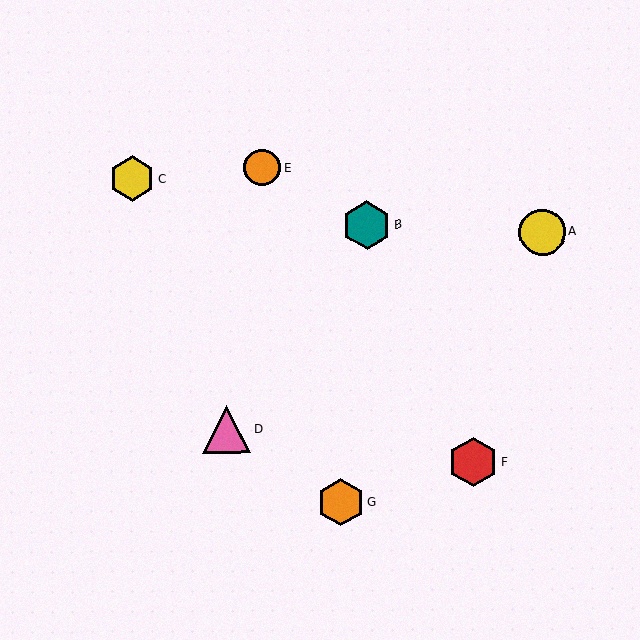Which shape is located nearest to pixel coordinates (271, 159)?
The orange circle (labeled E) at (262, 168) is nearest to that location.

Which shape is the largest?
The red hexagon (labeled F) is the largest.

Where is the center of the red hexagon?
The center of the red hexagon is at (473, 462).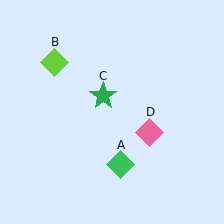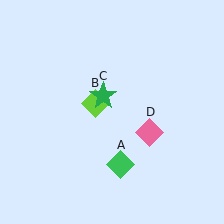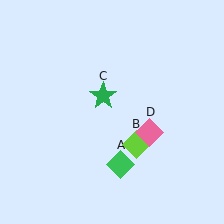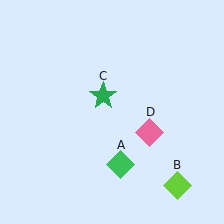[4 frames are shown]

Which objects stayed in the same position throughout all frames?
Green diamond (object A) and green star (object C) and pink diamond (object D) remained stationary.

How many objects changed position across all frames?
1 object changed position: lime diamond (object B).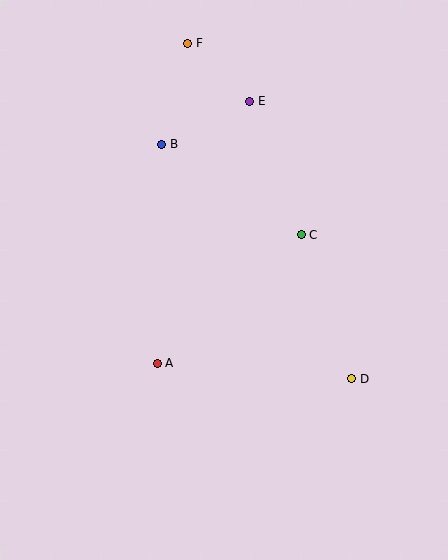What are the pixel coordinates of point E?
Point E is at (250, 101).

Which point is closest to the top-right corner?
Point E is closest to the top-right corner.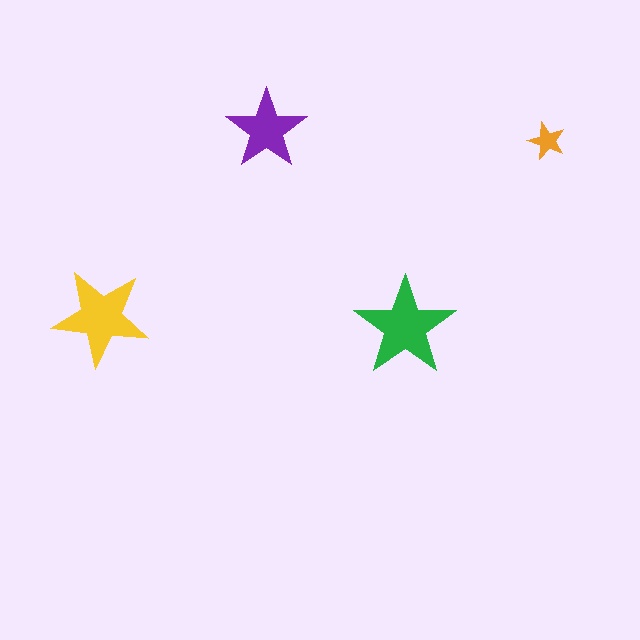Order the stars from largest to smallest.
the green one, the yellow one, the purple one, the orange one.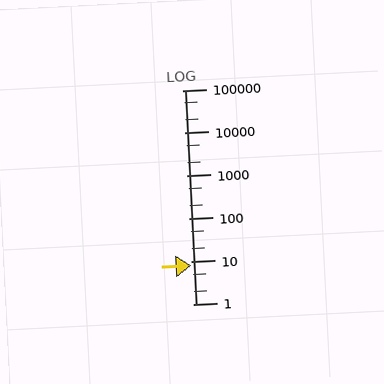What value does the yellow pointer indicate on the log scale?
The pointer indicates approximately 7.9.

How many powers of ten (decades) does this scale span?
The scale spans 5 decades, from 1 to 100000.